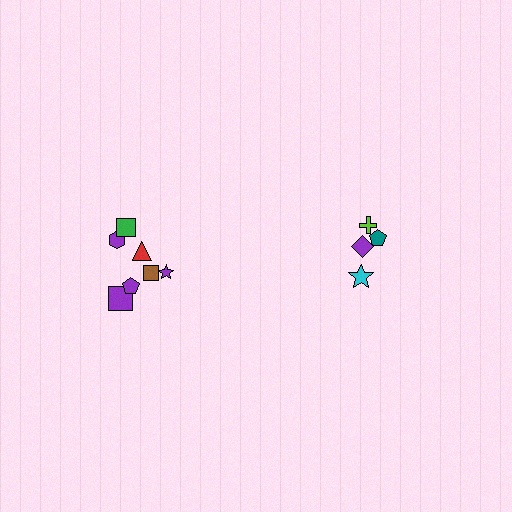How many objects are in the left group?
There are 7 objects.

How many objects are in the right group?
There are 4 objects.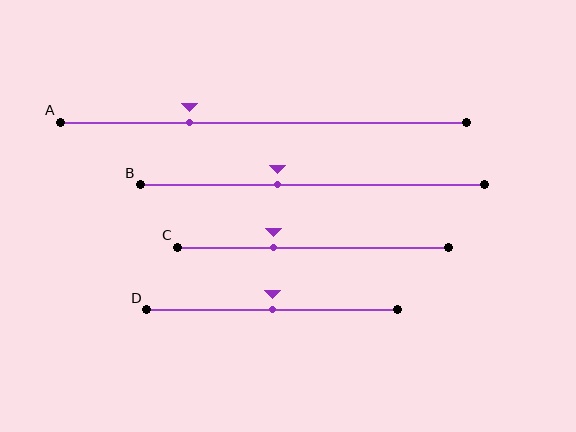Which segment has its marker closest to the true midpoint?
Segment D has its marker closest to the true midpoint.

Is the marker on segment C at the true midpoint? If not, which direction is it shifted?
No, the marker on segment C is shifted to the left by about 15% of the segment length.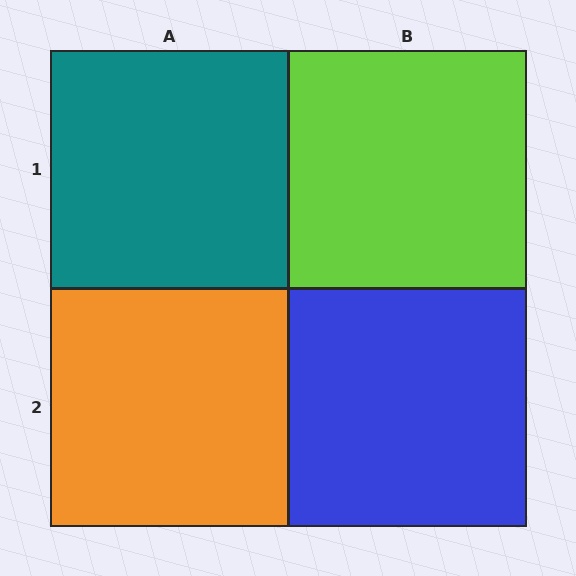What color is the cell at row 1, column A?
Teal.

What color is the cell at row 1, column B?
Lime.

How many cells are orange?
1 cell is orange.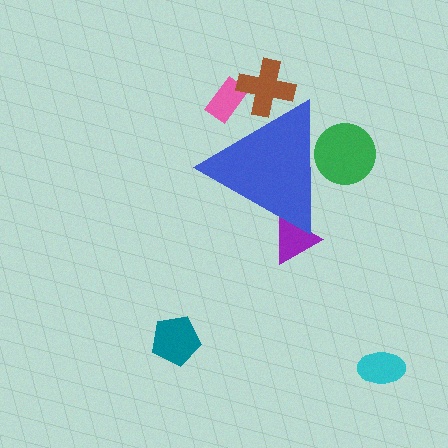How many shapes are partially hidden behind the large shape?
4 shapes are partially hidden.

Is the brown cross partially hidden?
Yes, the brown cross is partially hidden behind the blue triangle.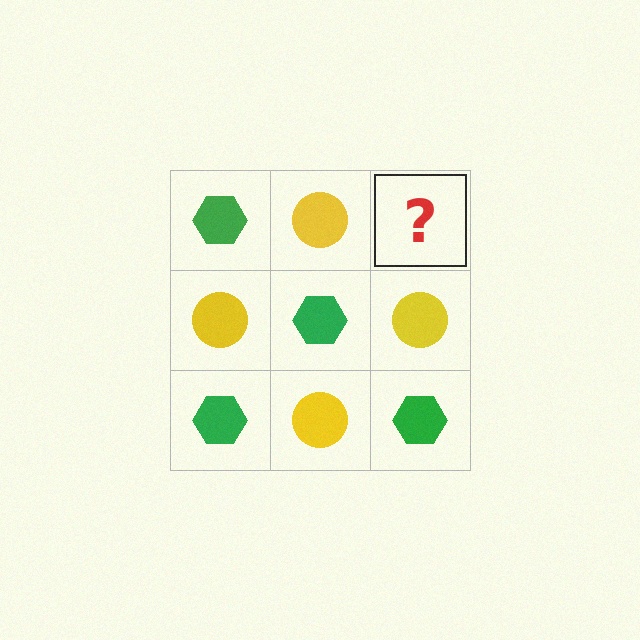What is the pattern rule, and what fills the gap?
The rule is that it alternates green hexagon and yellow circle in a checkerboard pattern. The gap should be filled with a green hexagon.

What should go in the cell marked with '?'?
The missing cell should contain a green hexagon.